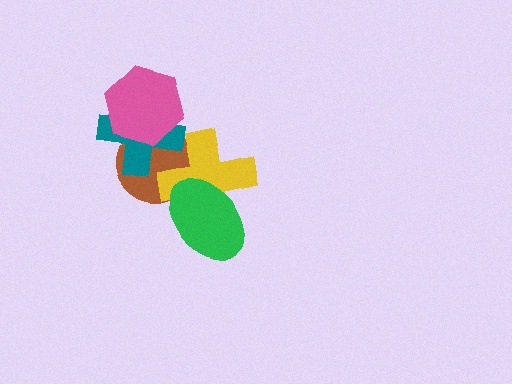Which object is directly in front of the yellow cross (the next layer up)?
The teal cross is directly in front of the yellow cross.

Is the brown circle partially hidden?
Yes, it is partially covered by another shape.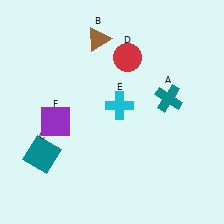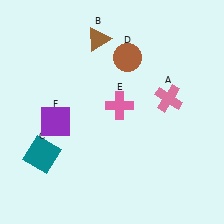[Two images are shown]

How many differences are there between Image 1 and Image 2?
There are 3 differences between the two images.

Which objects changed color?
A changed from teal to pink. D changed from red to brown. E changed from cyan to pink.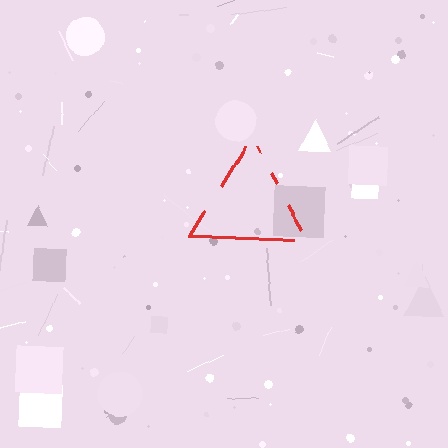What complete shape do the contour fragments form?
The contour fragments form a triangle.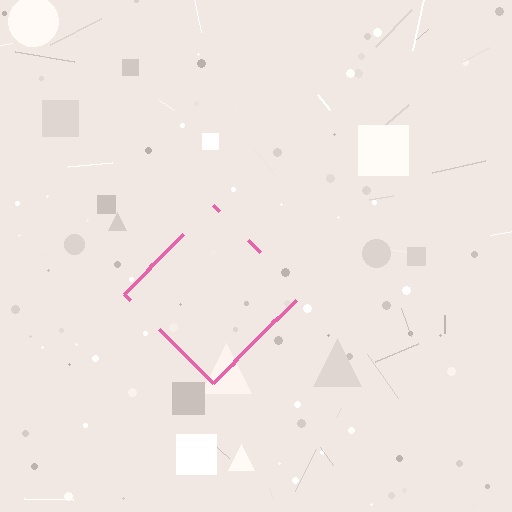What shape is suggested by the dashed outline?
The dashed outline suggests a diamond.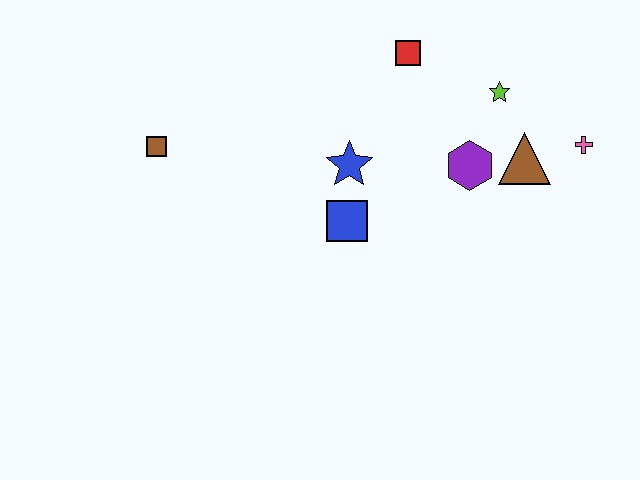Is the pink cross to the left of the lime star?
No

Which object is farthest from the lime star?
The brown square is farthest from the lime star.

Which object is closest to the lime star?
The brown triangle is closest to the lime star.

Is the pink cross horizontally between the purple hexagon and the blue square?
No